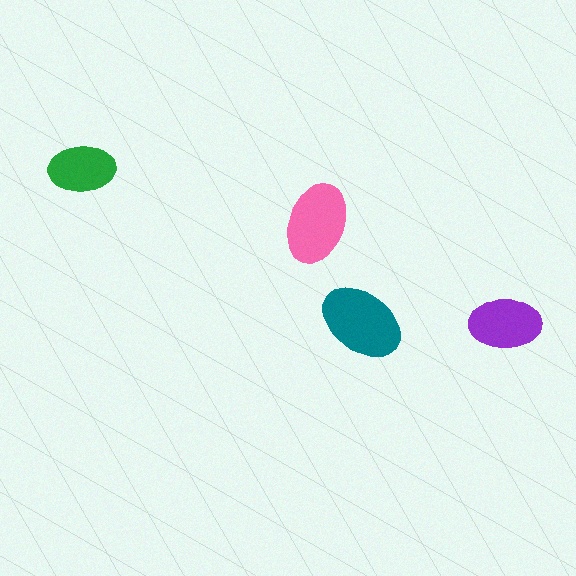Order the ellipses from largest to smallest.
the teal one, the pink one, the purple one, the green one.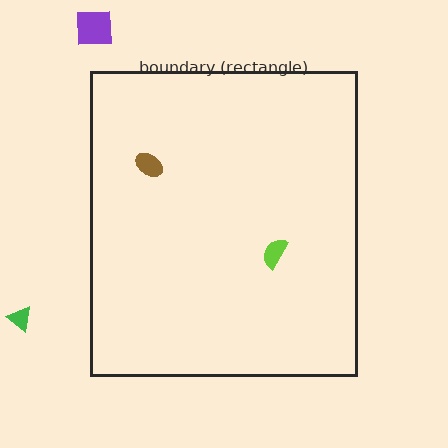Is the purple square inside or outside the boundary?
Outside.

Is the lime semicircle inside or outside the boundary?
Inside.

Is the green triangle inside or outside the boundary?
Outside.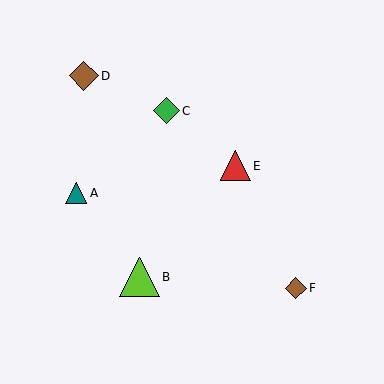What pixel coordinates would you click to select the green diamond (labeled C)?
Click at (167, 111) to select the green diamond C.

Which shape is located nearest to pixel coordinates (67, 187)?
The teal triangle (labeled A) at (76, 193) is nearest to that location.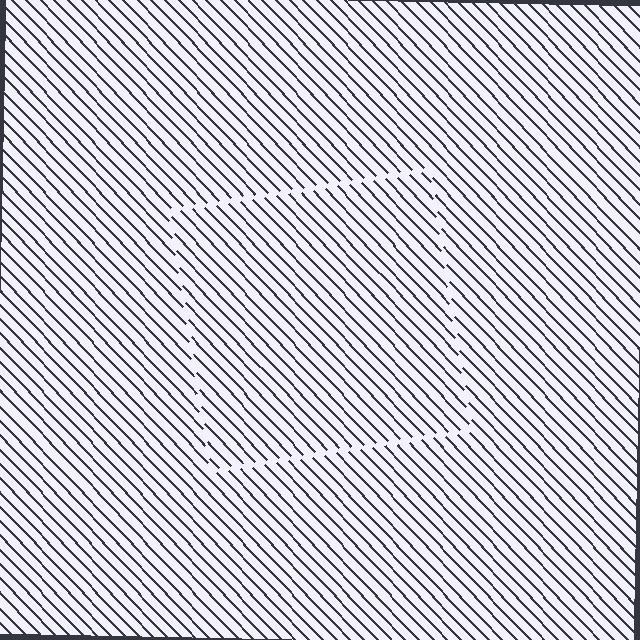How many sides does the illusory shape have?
4 sides — the line-ends trace a square.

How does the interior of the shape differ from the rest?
The interior of the shape contains the same grating, shifted by half a period — the contour is defined by the phase discontinuity where line-ends from the inner and outer gratings abut.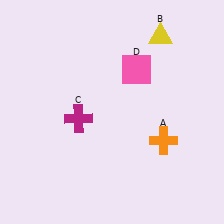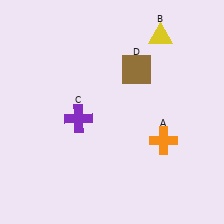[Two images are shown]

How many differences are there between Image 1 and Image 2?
There are 2 differences between the two images.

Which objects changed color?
C changed from magenta to purple. D changed from pink to brown.